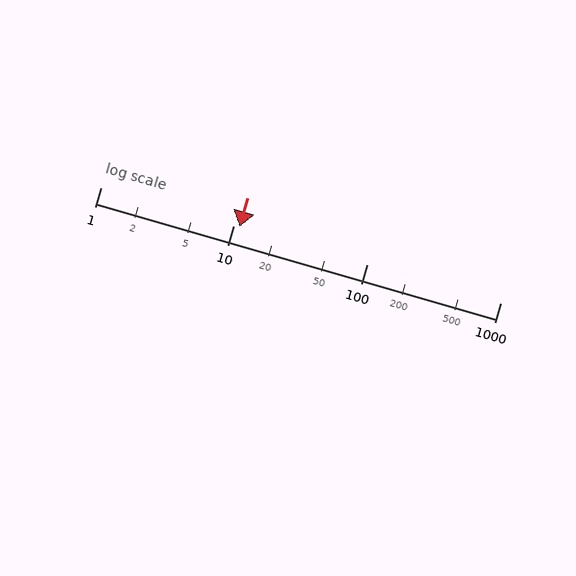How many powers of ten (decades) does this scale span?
The scale spans 3 decades, from 1 to 1000.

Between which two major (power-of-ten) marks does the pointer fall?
The pointer is between 10 and 100.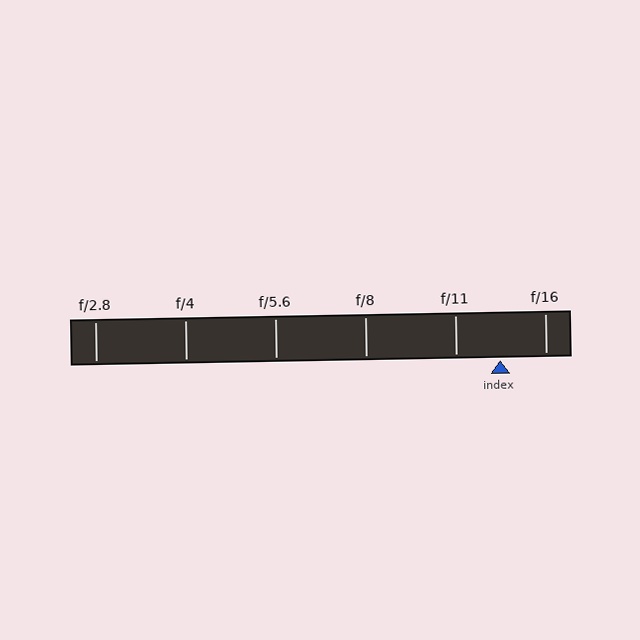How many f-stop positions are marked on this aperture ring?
There are 6 f-stop positions marked.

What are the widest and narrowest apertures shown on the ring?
The widest aperture shown is f/2.8 and the narrowest is f/16.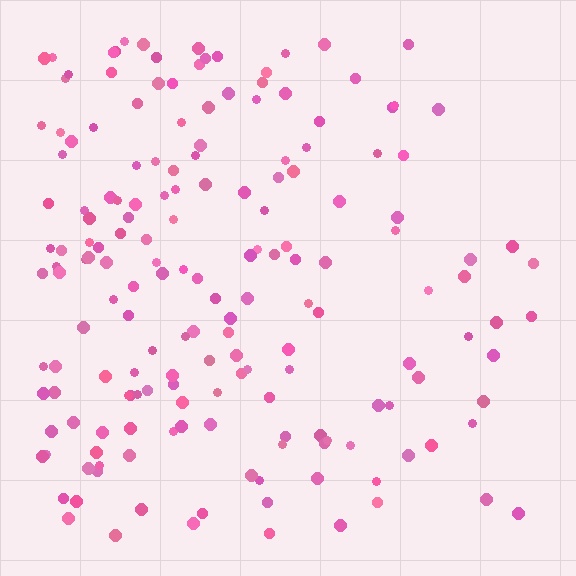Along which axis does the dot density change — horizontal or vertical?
Horizontal.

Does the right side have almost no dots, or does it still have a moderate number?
Still a moderate number, just noticeably fewer than the left.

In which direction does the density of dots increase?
From right to left, with the left side densest.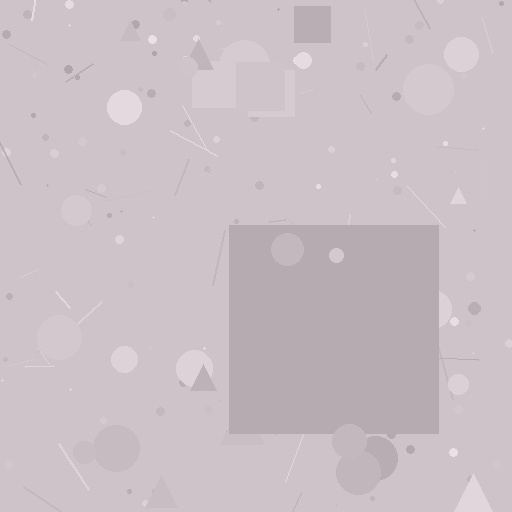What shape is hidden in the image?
A square is hidden in the image.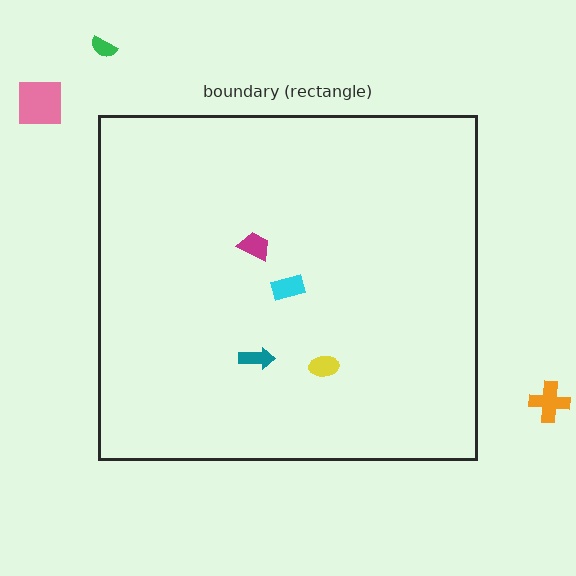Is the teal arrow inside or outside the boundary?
Inside.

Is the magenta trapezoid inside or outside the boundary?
Inside.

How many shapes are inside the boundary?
4 inside, 3 outside.